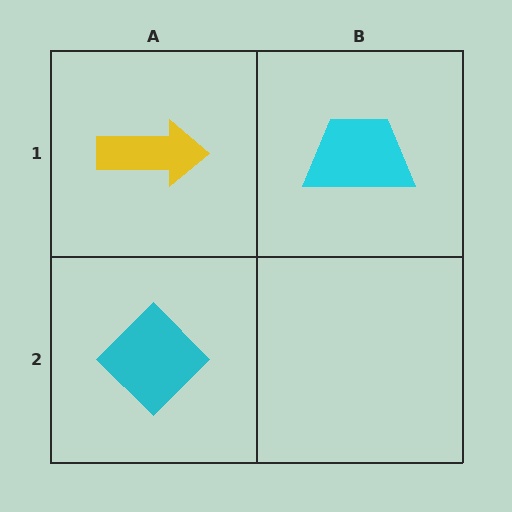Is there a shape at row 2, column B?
No, that cell is empty.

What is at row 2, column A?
A cyan diamond.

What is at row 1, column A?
A yellow arrow.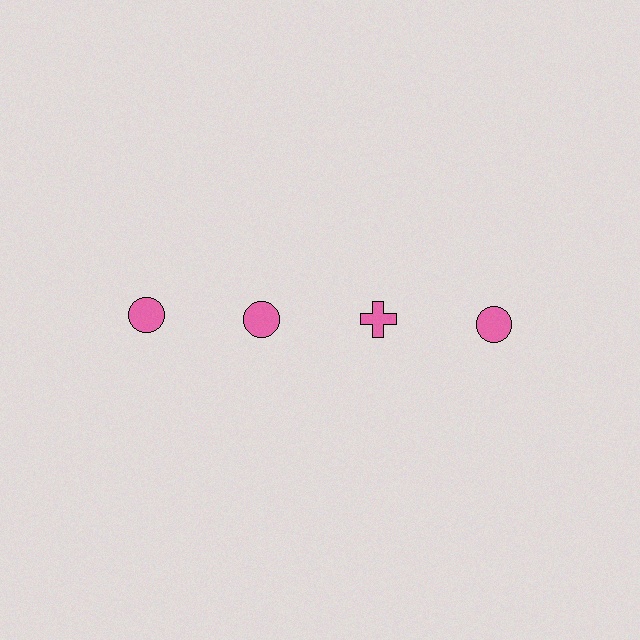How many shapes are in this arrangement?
There are 4 shapes arranged in a grid pattern.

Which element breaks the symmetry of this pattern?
The pink cross in the top row, center column breaks the symmetry. All other shapes are pink circles.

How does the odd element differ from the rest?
It has a different shape: cross instead of circle.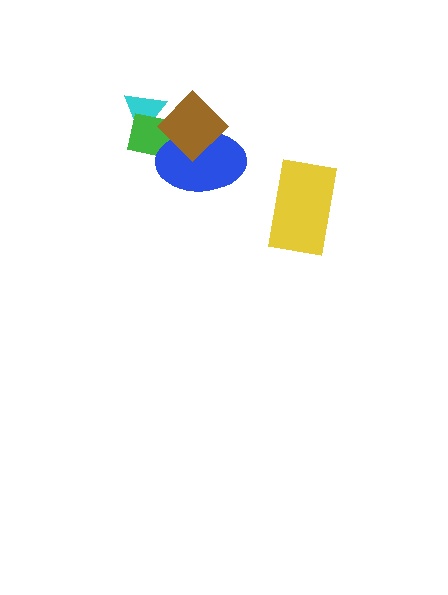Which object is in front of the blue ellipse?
The brown diamond is in front of the blue ellipse.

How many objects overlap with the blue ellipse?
2 objects overlap with the blue ellipse.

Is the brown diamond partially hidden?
No, no other shape covers it.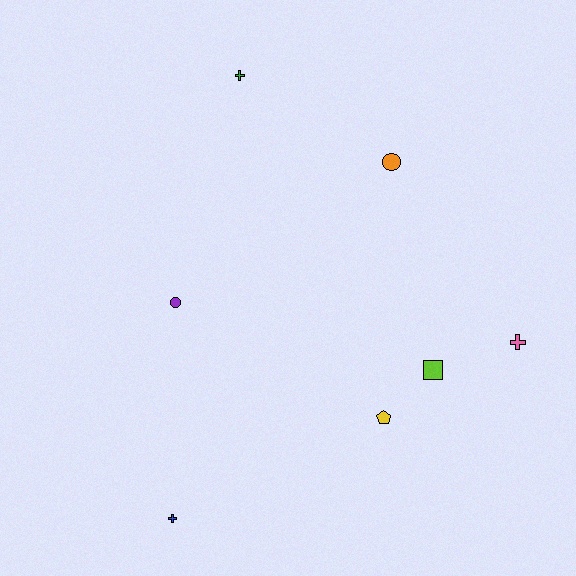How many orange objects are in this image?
There is 1 orange object.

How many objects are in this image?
There are 7 objects.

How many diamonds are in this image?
There are no diamonds.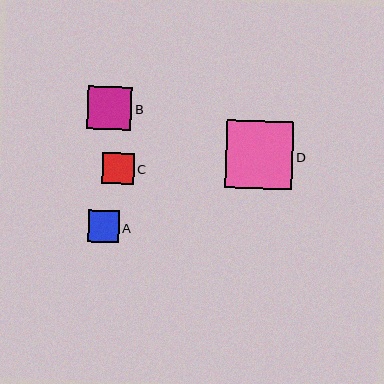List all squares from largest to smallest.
From largest to smallest: D, B, C, A.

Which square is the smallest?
Square A is the smallest with a size of approximately 31 pixels.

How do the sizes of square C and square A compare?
Square C and square A are approximately the same size.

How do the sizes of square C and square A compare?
Square C and square A are approximately the same size.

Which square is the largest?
Square D is the largest with a size of approximately 68 pixels.